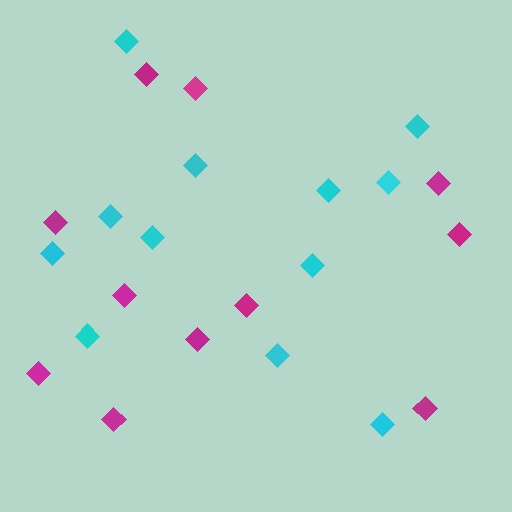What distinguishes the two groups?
There are 2 groups: one group of cyan diamonds (12) and one group of magenta diamonds (11).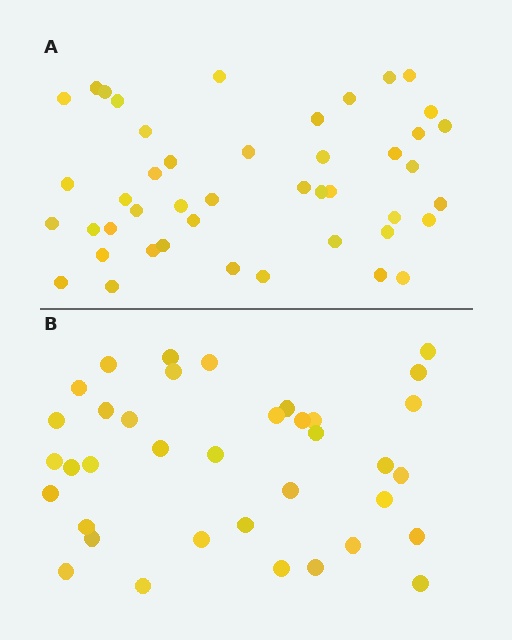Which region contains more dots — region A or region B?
Region A (the top region) has more dots.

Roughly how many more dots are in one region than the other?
Region A has roughly 8 or so more dots than region B.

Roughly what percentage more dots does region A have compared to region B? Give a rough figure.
About 20% more.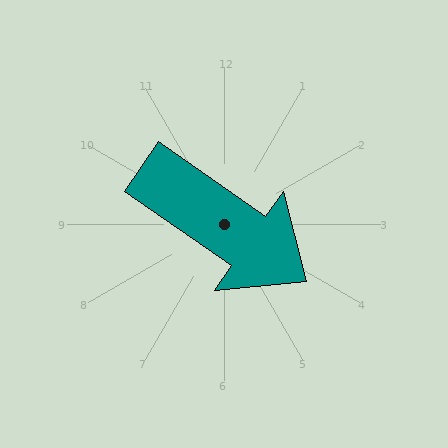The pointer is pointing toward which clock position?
Roughly 4 o'clock.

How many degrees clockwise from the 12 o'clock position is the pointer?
Approximately 125 degrees.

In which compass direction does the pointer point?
Southeast.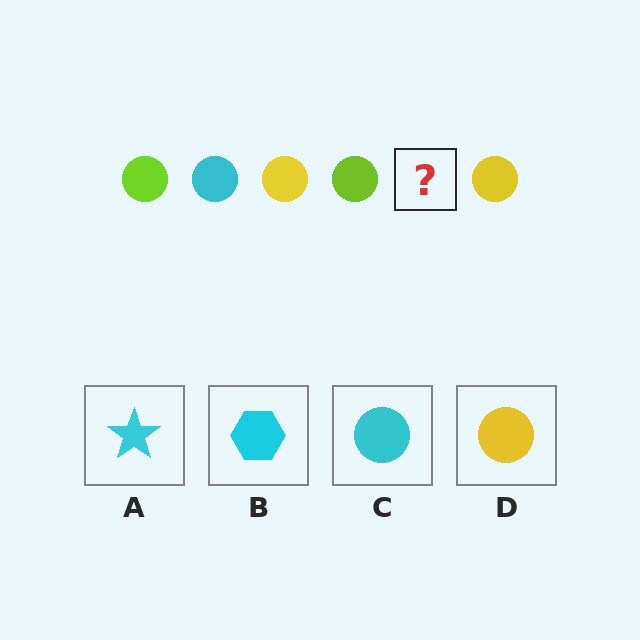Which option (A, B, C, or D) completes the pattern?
C.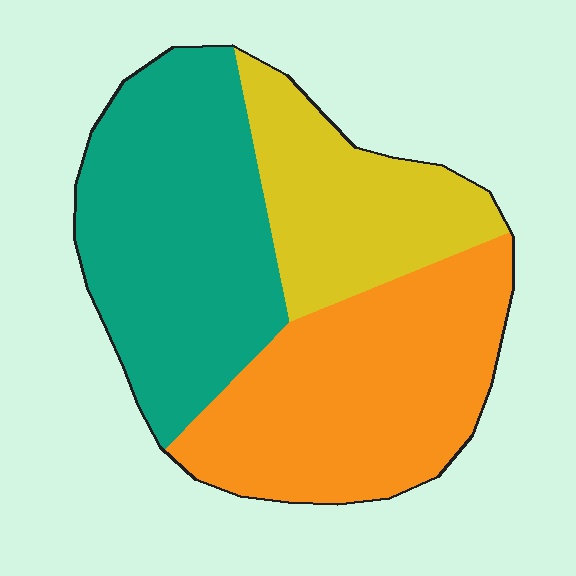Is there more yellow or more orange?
Orange.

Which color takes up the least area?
Yellow, at roughly 25%.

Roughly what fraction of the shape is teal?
Teal covers roughly 40% of the shape.